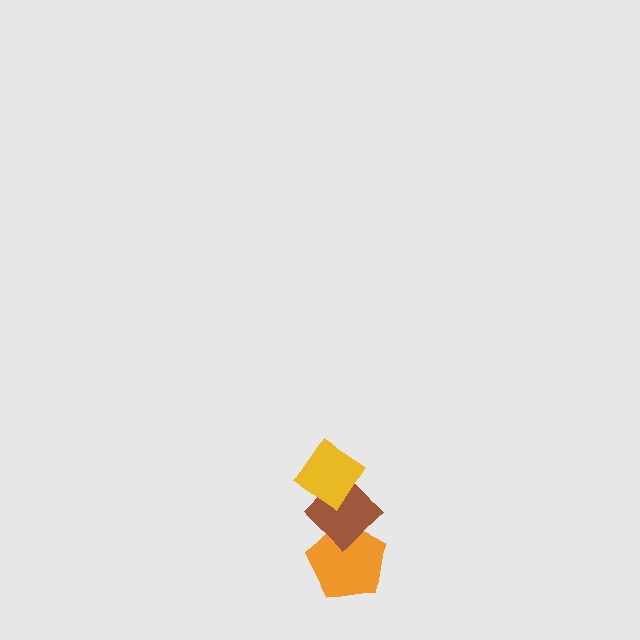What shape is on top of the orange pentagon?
The brown diamond is on top of the orange pentagon.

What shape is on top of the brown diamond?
The yellow diamond is on top of the brown diamond.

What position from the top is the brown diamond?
The brown diamond is 2nd from the top.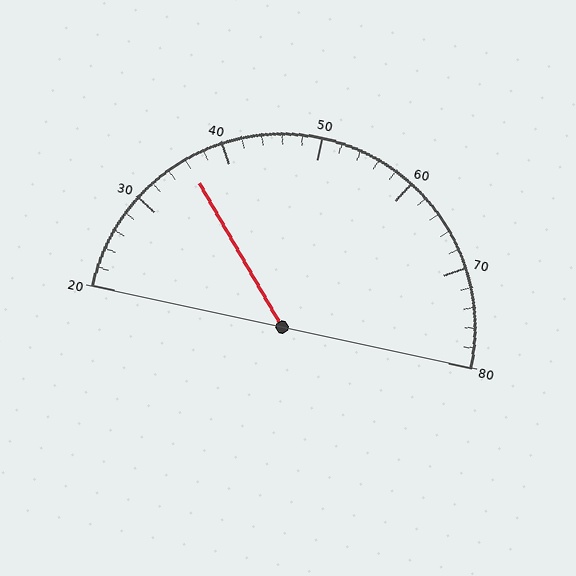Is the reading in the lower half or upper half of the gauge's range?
The reading is in the lower half of the range (20 to 80).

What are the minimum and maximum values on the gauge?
The gauge ranges from 20 to 80.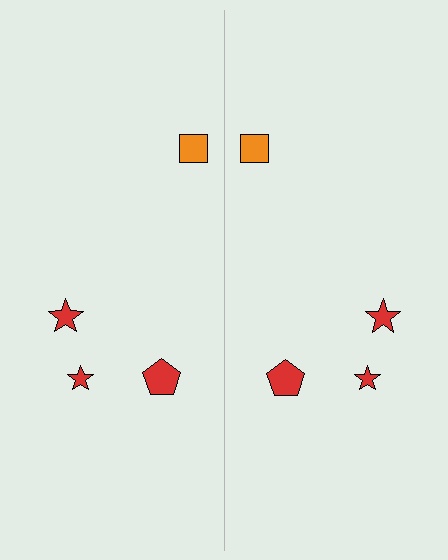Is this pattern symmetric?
Yes, this pattern has bilateral (reflection) symmetry.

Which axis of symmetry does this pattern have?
The pattern has a vertical axis of symmetry running through the center of the image.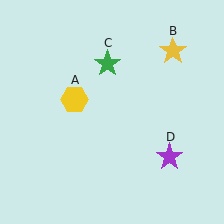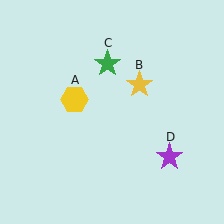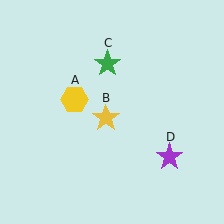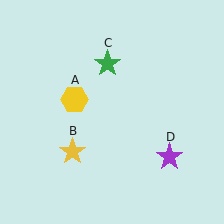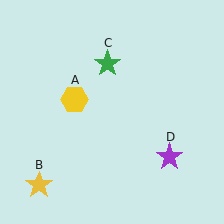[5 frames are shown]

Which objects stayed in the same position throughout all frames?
Yellow hexagon (object A) and green star (object C) and purple star (object D) remained stationary.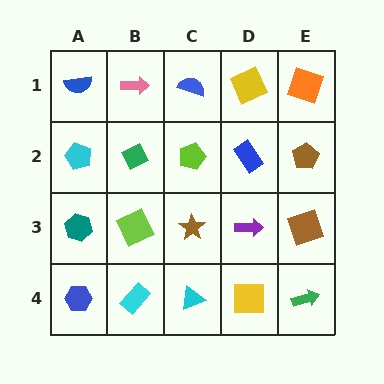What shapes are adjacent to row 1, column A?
A cyan pentagon (row 2, column A), a pink arrow (row 1, column B).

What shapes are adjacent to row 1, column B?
A green diamond (row 2, column B), a blue semicircle (row 1, column A), a blue semicircle (row 1, column C).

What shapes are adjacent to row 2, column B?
A pink arrow (row 1, column B), a lime square (row 3, column B), a cyan pentagon (row 2, column A), a lime pentagon (row 2, column C).